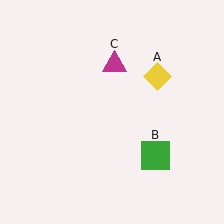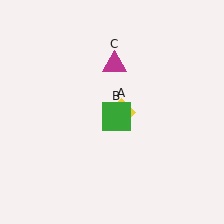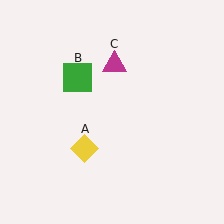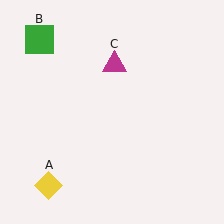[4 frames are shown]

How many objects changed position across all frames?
2 objects changed position: yellow diamond (object A), green square (object B).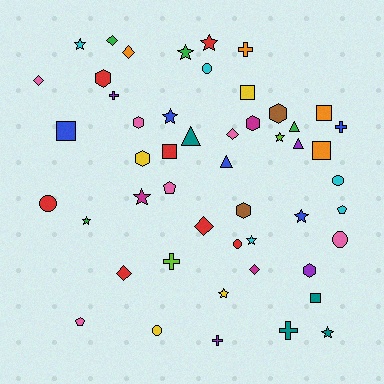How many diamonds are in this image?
There are 7 diamonds.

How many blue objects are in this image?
There are 5 blue objects.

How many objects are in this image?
There are 50 objects.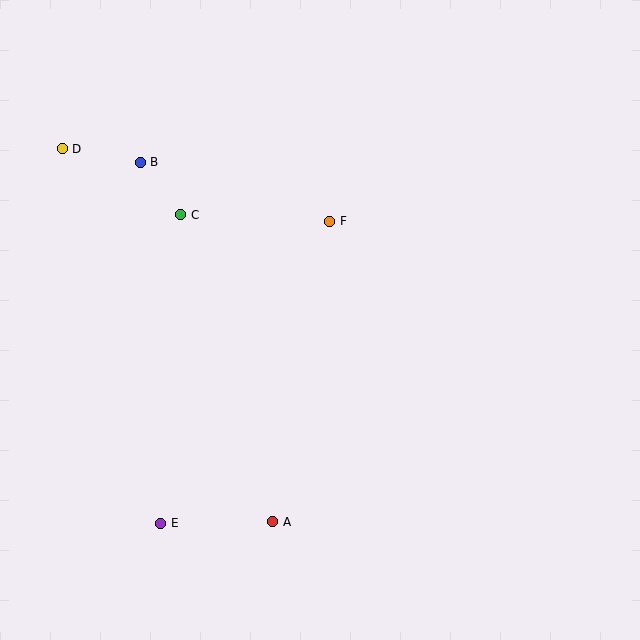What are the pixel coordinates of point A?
Point A is at (273, 522).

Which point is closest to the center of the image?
Point F at (330, 221) is closest to the center.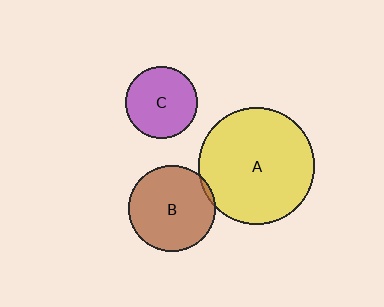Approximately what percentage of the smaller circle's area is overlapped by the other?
Approximately 5%.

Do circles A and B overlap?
Yes.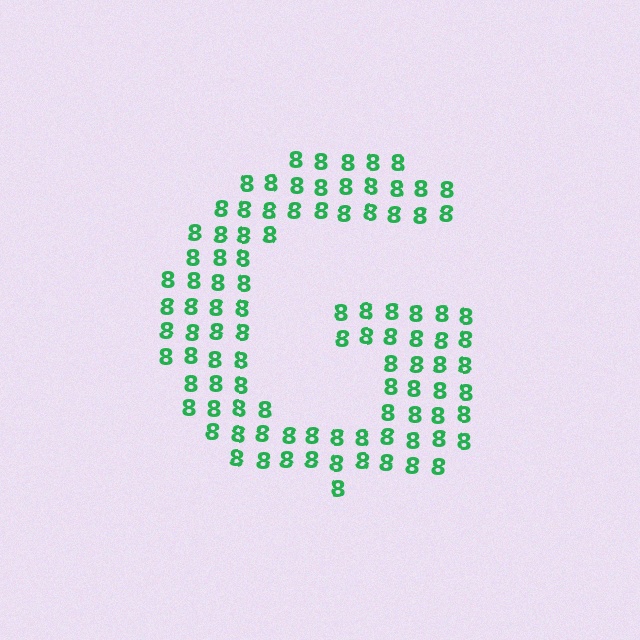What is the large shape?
The large shape is the letter G.